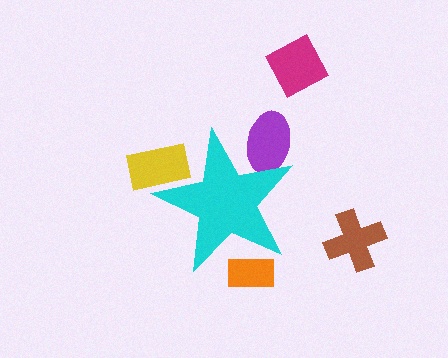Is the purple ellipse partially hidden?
Yes, the purple ellipse is partially hidden behind the cyan star.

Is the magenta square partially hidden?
No, the magenta square is fully visible.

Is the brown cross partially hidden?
No, the brown cross is fully visible.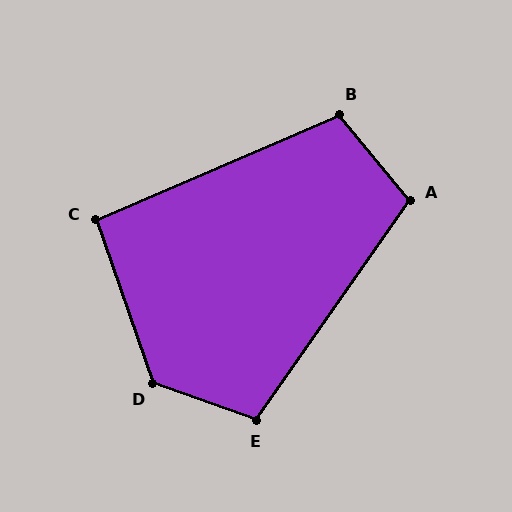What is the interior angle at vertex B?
Approximately 106 degrees (obtuse).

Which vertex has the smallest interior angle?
C, at approximately 94 degrees.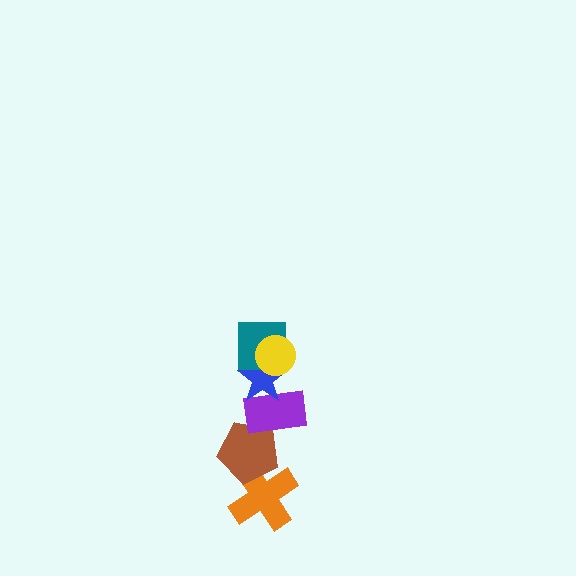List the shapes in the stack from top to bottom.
From top to bottom: the yellow circle, the teal square, the blue star, the purple rectangle, the brown pentagon, the orange cross.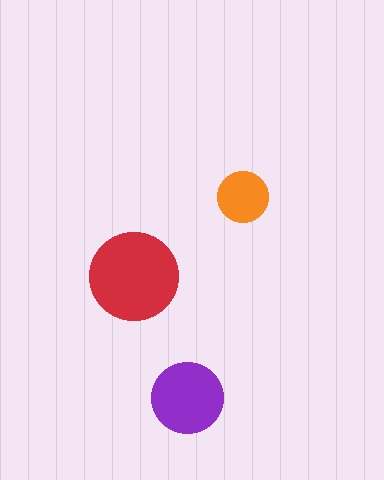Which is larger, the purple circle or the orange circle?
The purple one.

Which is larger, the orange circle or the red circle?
The red one.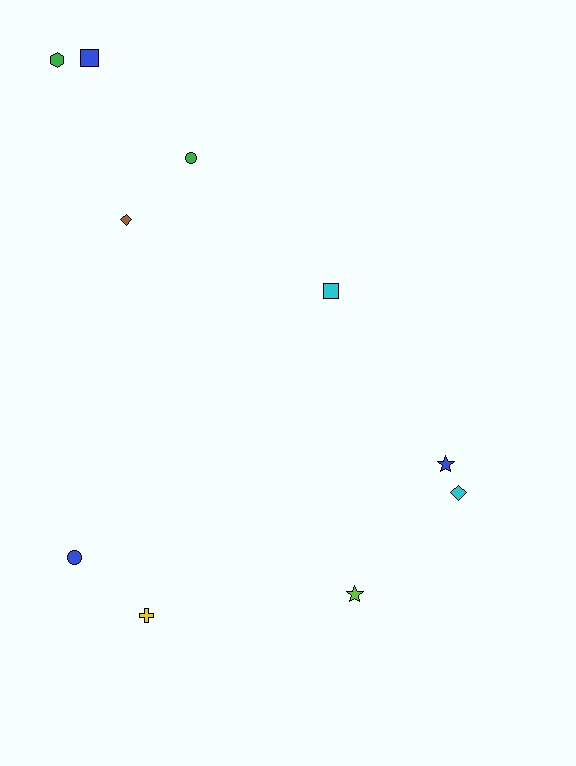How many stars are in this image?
There are 2 stars.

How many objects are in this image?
There are 10 objects.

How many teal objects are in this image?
There are no teal objects.